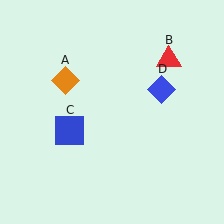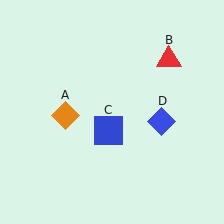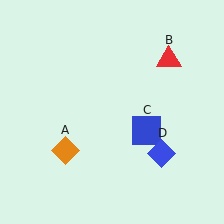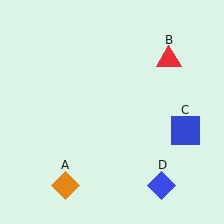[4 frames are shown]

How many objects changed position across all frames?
3 objects changed position: orange diamond (object A), blue square (object C), blue diamond (object D).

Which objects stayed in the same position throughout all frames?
Red triangle (object B) remained stationary.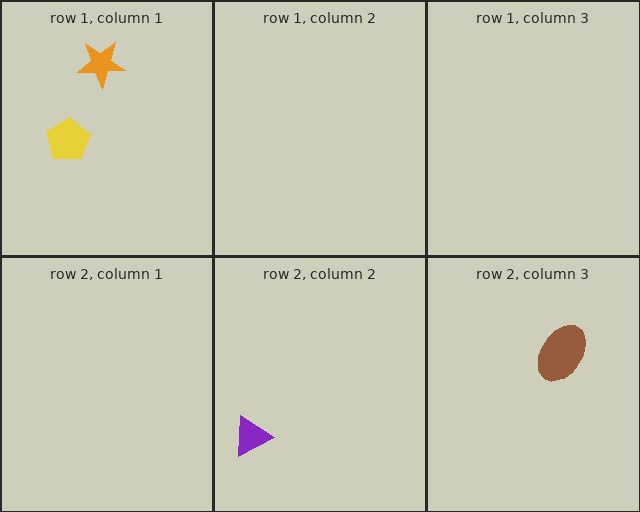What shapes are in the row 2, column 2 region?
The purple triangle.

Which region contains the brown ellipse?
The row 2, column 3 region.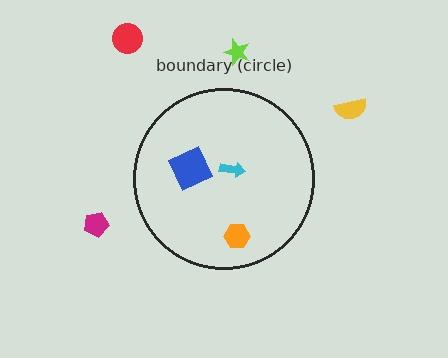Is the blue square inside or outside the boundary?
Inside.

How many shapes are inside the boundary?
3 inside, 4 outside.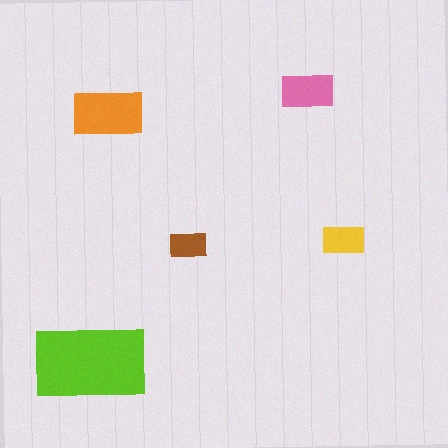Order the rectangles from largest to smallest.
the lime one, the orange one, the pink one, the yellow one, the brown one.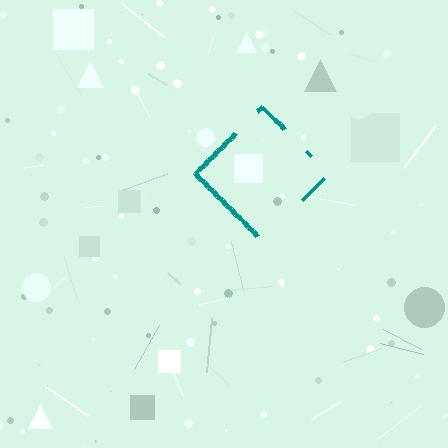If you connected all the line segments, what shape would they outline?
They would outline a diamond.